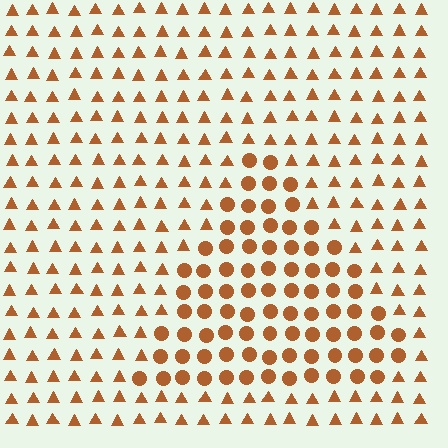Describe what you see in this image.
The image is filled with small brown elements arranged in a uniform grid. A triangle-shaped region contains circles, while the surrounding area contains triangles. The boundary is defined purely by the change in element shape.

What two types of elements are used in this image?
The image uses circles inside the triangle region and triangles outside it.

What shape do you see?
I see a triangle.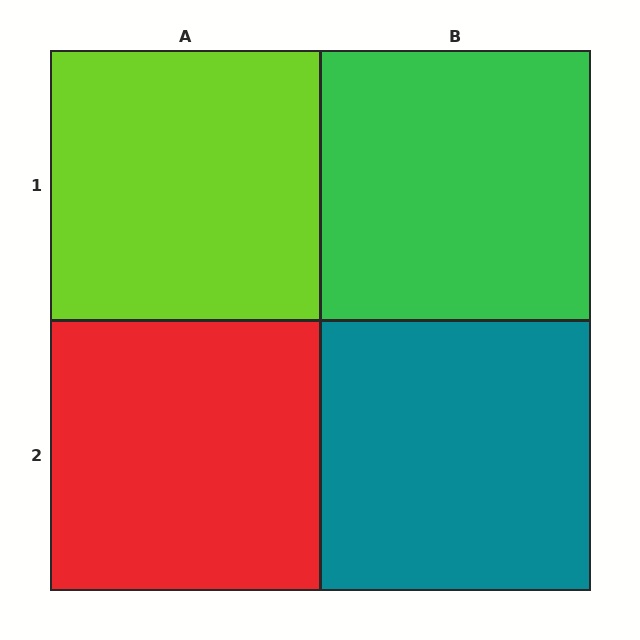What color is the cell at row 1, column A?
Lime.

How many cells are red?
1 cell is red.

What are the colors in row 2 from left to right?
Red, teal.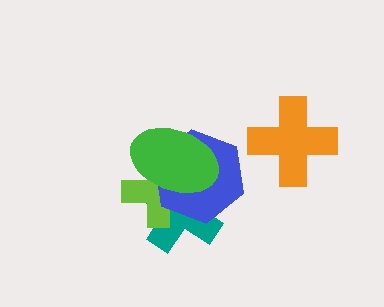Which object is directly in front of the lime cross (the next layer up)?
The blue hexagon is directly in front of the lime cross.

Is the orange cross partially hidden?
No, no other shape covers it.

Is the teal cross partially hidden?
Yes, it is partially covered by another shape.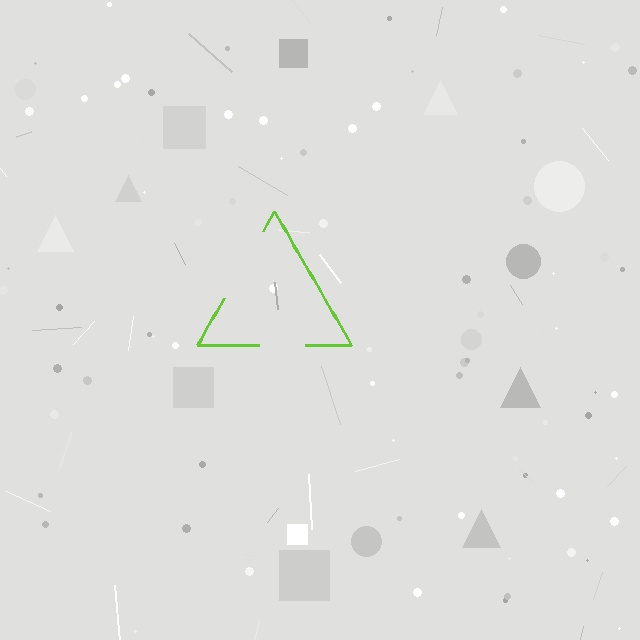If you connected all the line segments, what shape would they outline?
They would outline a triangle.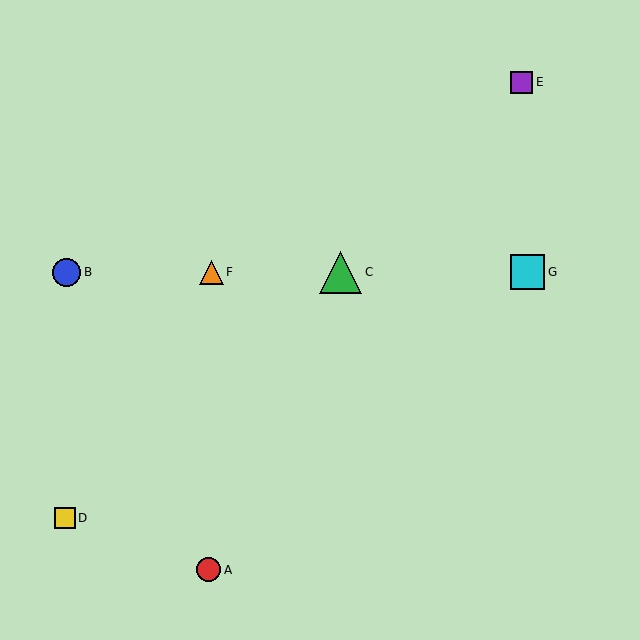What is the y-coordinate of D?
Object D is at y≈518.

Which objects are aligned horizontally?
Objects B, C, F, G are aligned horizontally.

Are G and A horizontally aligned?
No, G is at y≈272 and A is at y≈570.